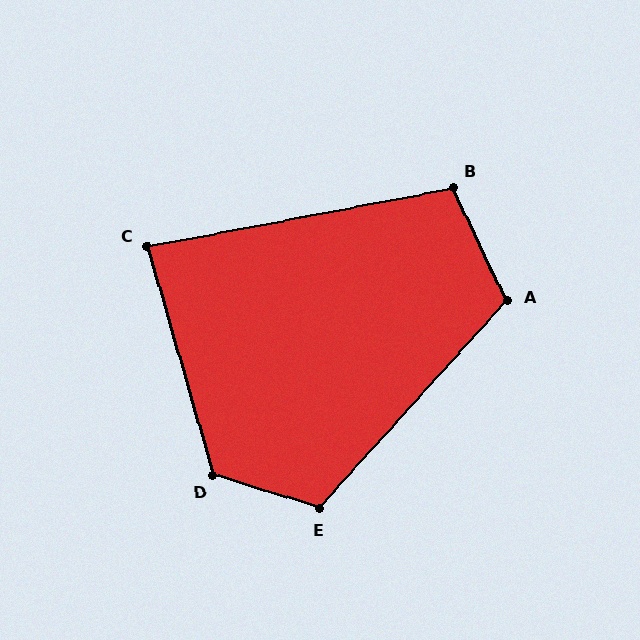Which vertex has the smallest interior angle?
C, at approximately 85 degrees.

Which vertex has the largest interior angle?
D, at approximately 124 degrees.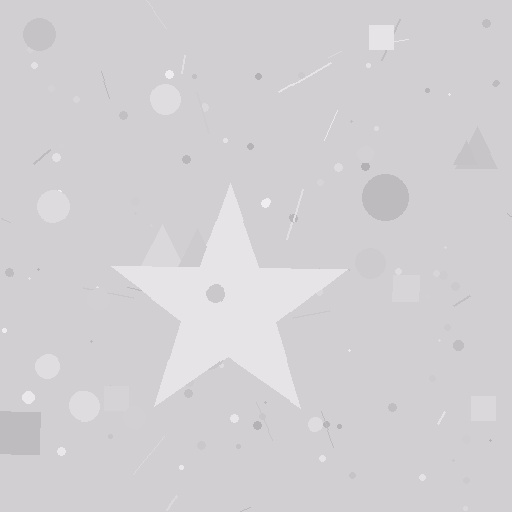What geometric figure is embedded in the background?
A star is embedded in the background.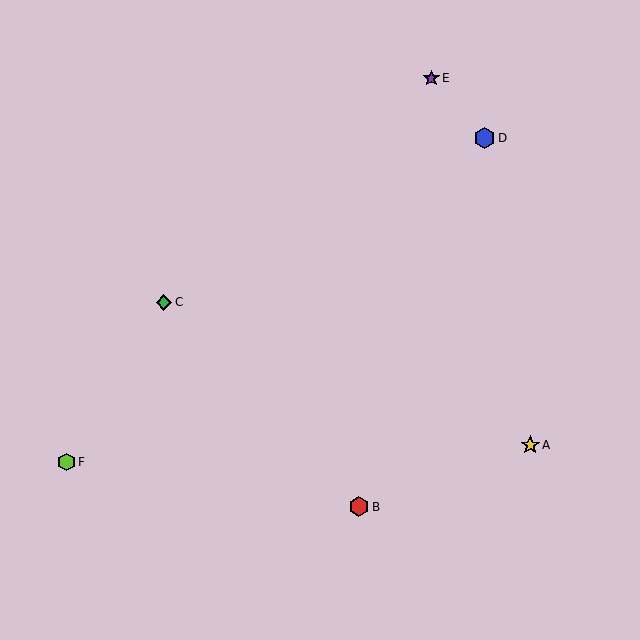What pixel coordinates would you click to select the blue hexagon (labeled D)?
Click at (484, 138) to select the blue hexagon D.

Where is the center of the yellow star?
The center of the yellow star is at (530, 445).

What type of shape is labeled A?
Shape A is a yellow star.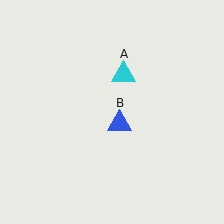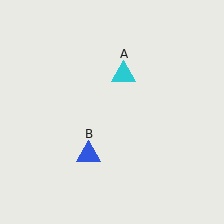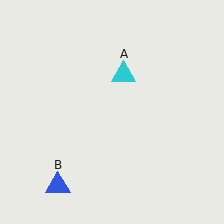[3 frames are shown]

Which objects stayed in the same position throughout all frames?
Cyan triangle (object A) remained stationary.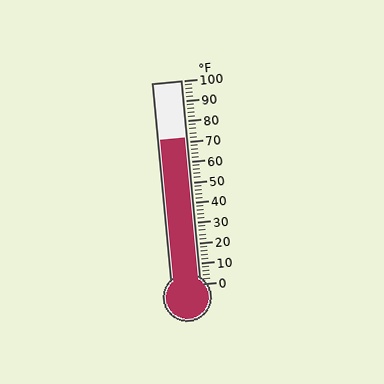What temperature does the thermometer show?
The thermometer shows approximately 72°F.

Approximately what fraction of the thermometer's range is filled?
The thermometer is filled to approximately 70% of its range.